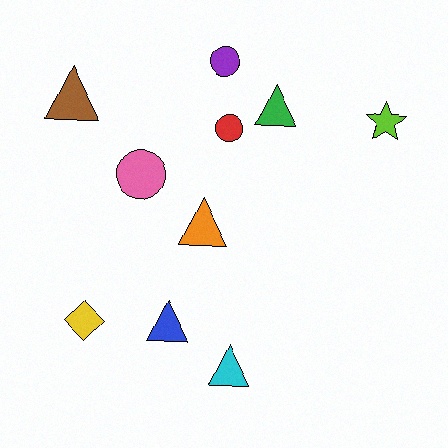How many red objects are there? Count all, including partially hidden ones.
There is 1 red object.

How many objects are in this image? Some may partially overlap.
There are 10 objects.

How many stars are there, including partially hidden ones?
There is 1 star.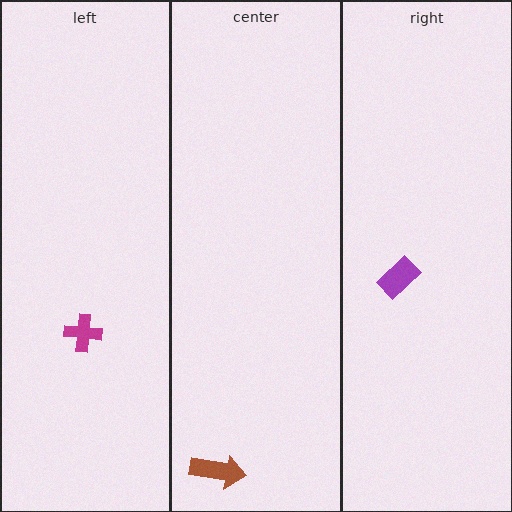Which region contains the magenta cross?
The left region.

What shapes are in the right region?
The purple rectangle.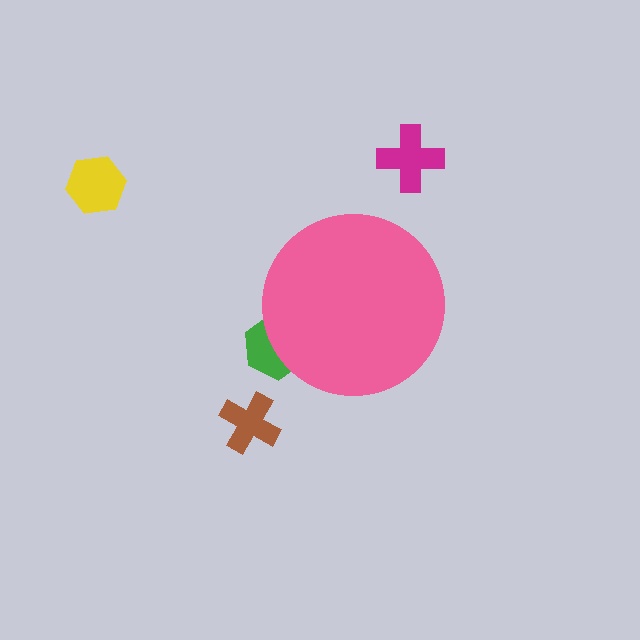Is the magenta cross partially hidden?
No, the magenta cross is fully visible.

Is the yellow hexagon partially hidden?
No, the yellow hexagon is fully visible.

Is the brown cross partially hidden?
No, the brown cross is fully visible.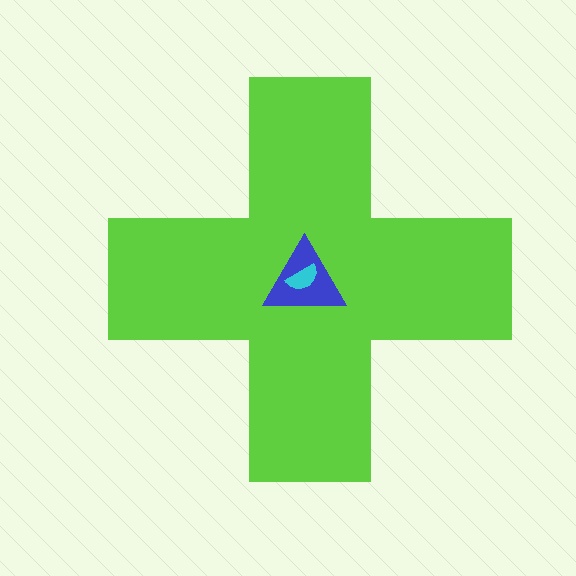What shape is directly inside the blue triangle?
The cyan semicircle.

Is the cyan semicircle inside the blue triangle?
Yes.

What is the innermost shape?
The cyan semicircle.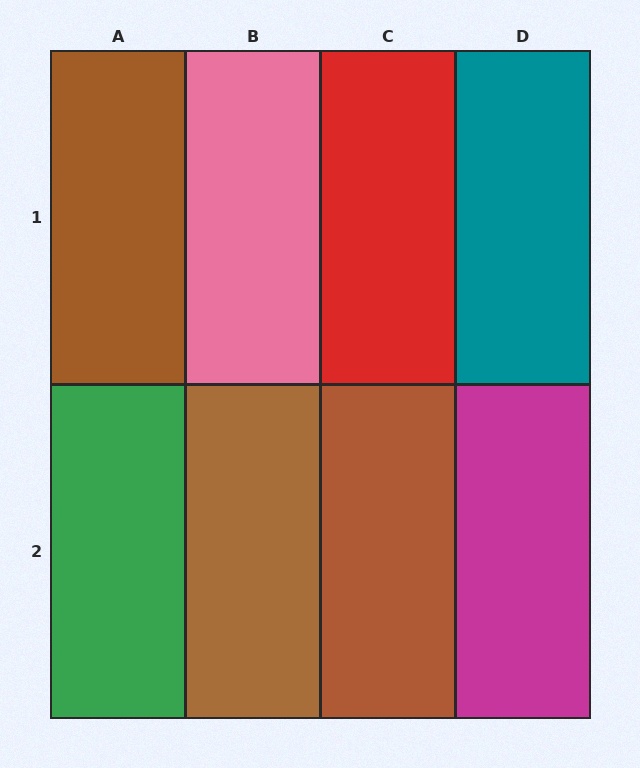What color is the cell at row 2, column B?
Brown.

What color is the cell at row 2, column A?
Green.